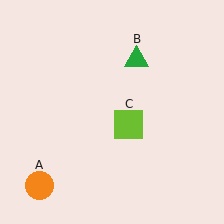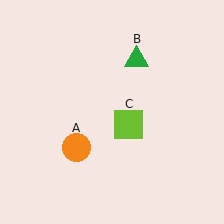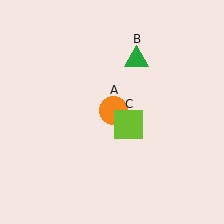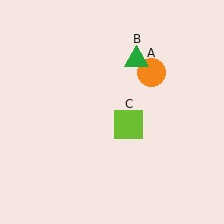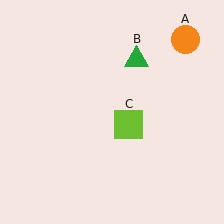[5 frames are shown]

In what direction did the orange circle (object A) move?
The orange circle (object A) moved up and to the right.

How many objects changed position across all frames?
1 object changed position: orange circle (object A).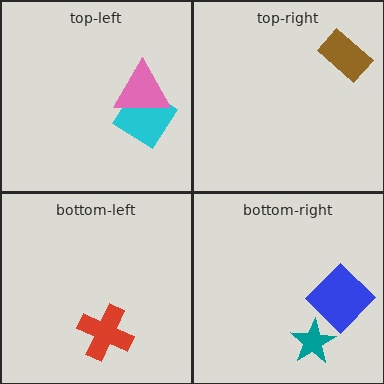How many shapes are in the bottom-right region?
2.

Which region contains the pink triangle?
The top-left region.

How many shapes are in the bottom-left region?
1.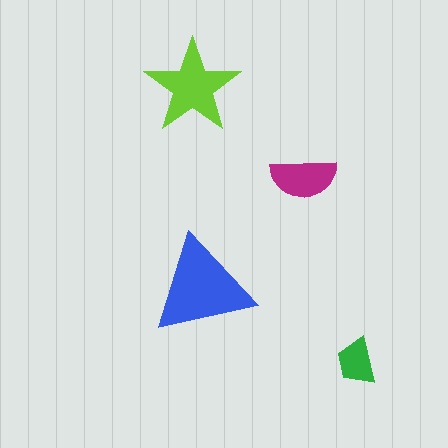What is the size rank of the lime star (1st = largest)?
2nd.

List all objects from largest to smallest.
The blue triangle, the lime star, the magenta semicircle, the green trapezoid.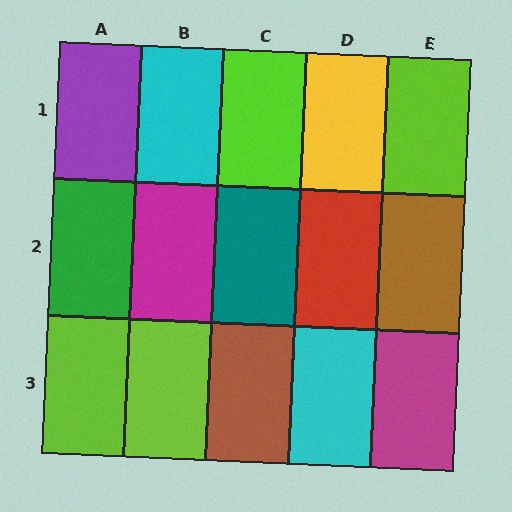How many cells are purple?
1 cell is purple.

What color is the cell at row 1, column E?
Lime.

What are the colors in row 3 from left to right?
Lime, lime, brown, cyan, magenta.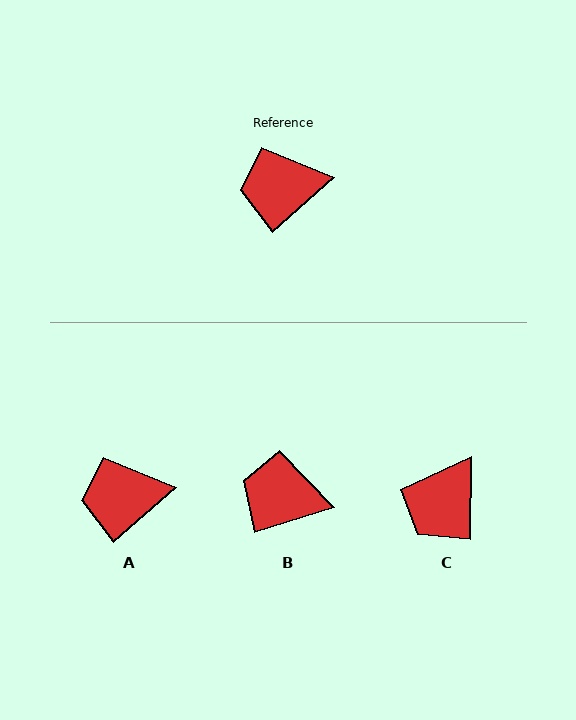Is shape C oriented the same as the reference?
No, it is off by about 48 degrees.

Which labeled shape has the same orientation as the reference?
A.